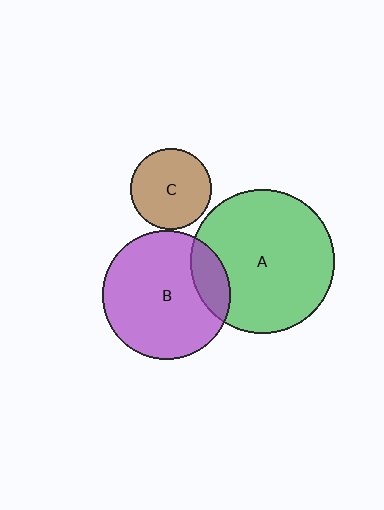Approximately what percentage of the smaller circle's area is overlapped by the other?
Approximately 15%.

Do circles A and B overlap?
Yes.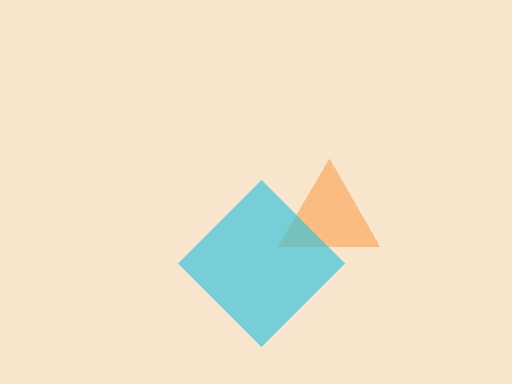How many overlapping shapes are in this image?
There are 2 overlapping shapes in the image.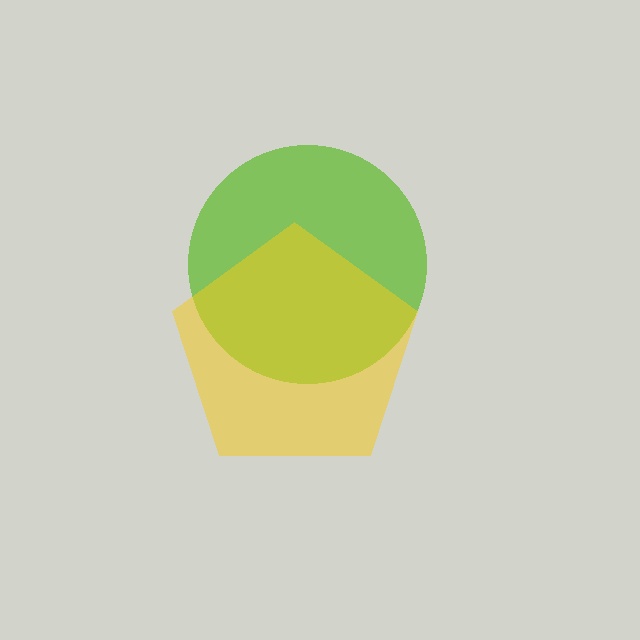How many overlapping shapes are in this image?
There are 2 overlapping shapes in the image.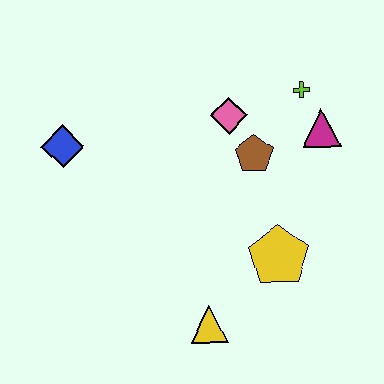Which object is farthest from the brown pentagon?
The blue diamond is farthest from the brown pentagon.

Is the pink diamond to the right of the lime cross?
No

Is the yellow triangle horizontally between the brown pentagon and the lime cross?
No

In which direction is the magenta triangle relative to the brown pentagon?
The magenta triangle is to the right of the brown pentagon.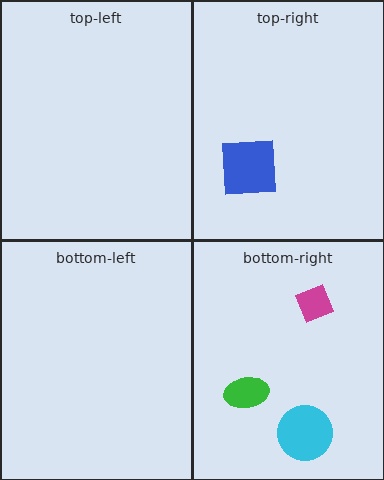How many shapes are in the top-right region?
1.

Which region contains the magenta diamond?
The bottom-right region.